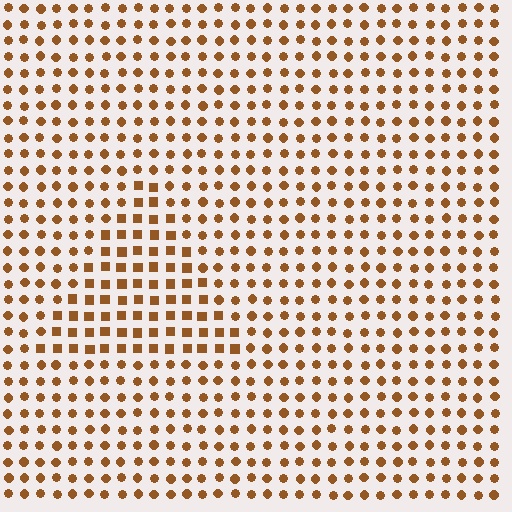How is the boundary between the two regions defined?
The boundary is defined by a change in element shape: squares inside vs. circles outside. All elements share the same color and spacing.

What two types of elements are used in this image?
The image uses squares inside the triangle region and circles outside it.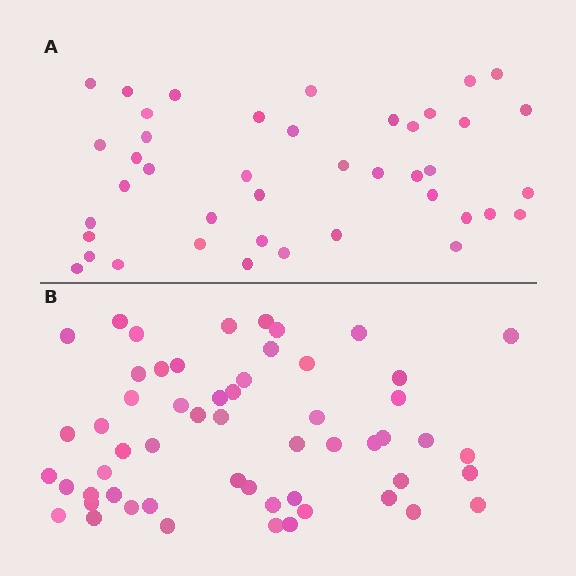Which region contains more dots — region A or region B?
Region B (the bottom region) has more dots.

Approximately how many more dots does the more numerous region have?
Region B has approximately 15 more dots than region A.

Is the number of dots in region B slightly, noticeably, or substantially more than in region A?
Region B has noticeably more, but not dramatically so. The ratio is roughly 1.3 to 1.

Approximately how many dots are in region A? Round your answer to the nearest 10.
About 40 dots. (The exact count is 42, which rounds to 40.)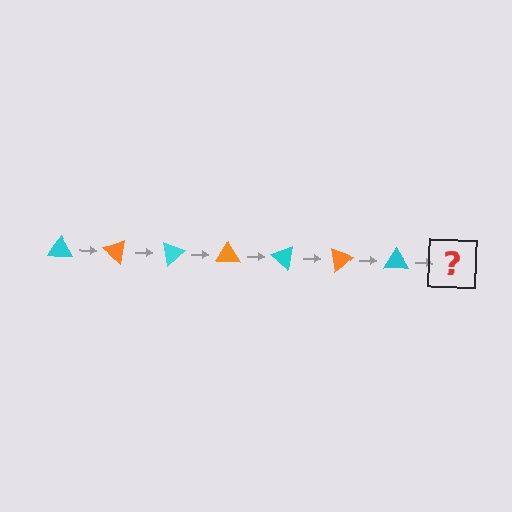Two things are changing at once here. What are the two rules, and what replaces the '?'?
The two rules are that it rotates 40 degrees each step and the color cycles through cyan and orange. The '?' should be an orange triangle, rotated 280 degrees from the start.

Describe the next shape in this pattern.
It should be an orange triangle, rotated 280 degrees from the start.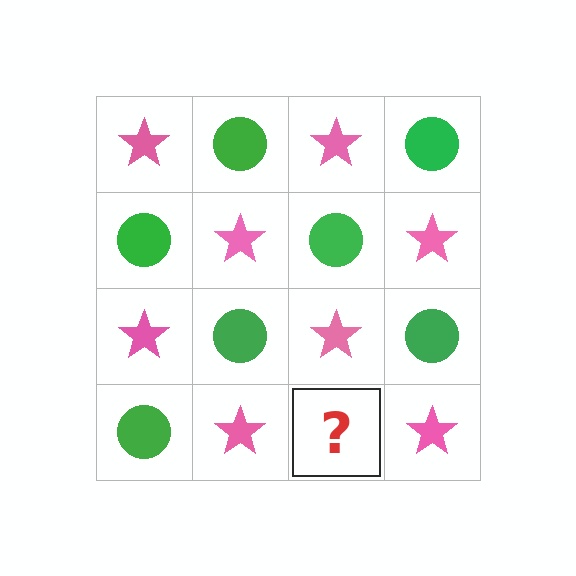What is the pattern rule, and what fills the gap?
The rule is that it alternates pink star and green circle in a checkerboard pattern. The gap should be filled with a green circle.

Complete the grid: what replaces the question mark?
The question mark should be replaced with a green circle.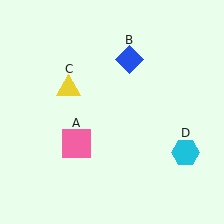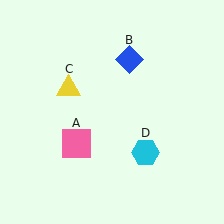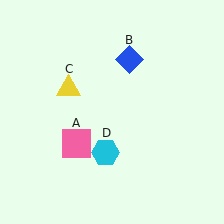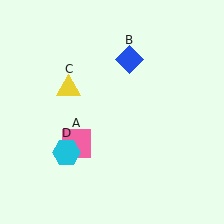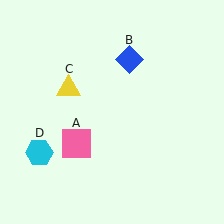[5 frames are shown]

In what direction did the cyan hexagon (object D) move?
The cyan hexagon (object D) moved left.